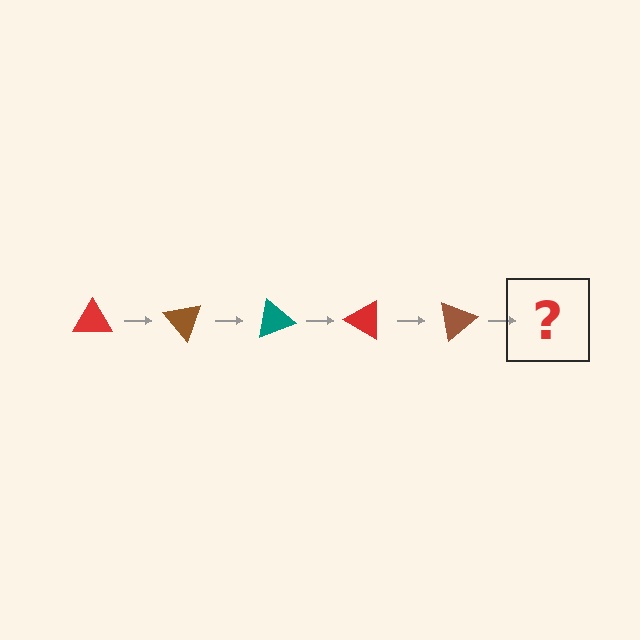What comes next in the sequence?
The next element should be a teal triangle, rotated 250 degrees from the start.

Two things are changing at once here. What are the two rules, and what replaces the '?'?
The two rules are that it rotates 50 degrees each step and the color cycles through red, brown, and teal. The '?' should be a teal triangle, rotated 250 degrees from the start.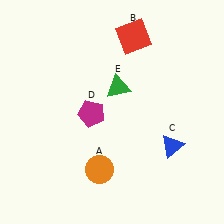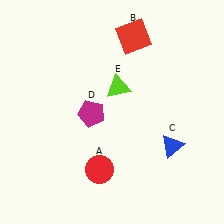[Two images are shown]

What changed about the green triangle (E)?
In Image 1, E is green. In Image 2, it changed to lime.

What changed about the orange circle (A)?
In Image 1, A is orange. In Image 2, it changed to red.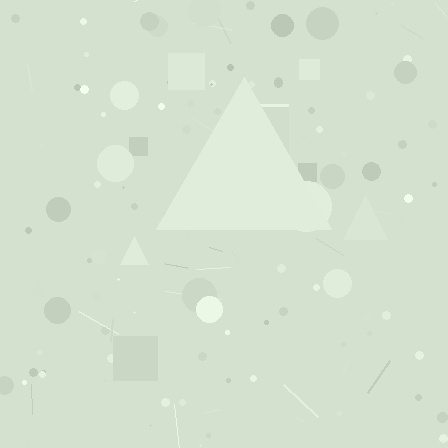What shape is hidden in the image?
A triangle is hidden in the image.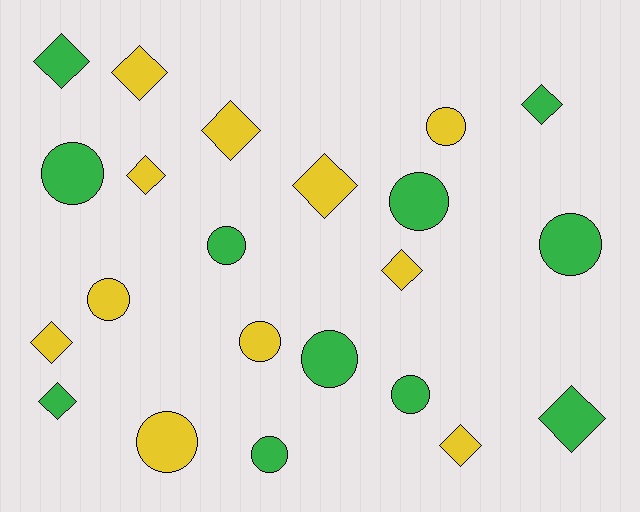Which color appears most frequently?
Green, with 11 objects.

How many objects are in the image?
There are 22 objects.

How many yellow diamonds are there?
There are 7 yellow diamonds.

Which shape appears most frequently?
Diamond, with 11 objects.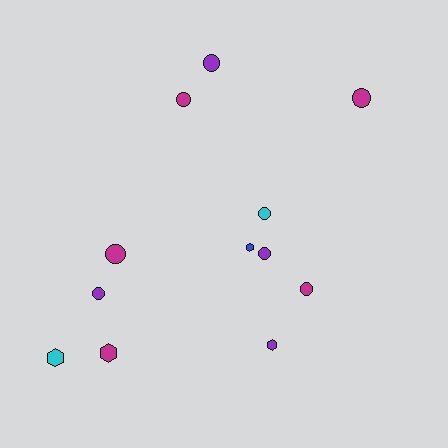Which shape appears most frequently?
Circle, with 8 objects.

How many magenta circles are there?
There are 4 magenta circles.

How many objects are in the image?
There are 12 objects.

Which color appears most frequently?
Magenta, with 5 objects.